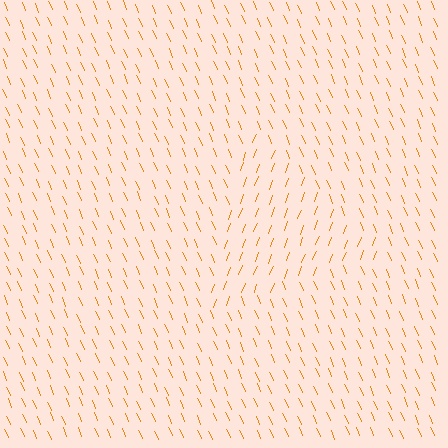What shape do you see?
I see a triangle.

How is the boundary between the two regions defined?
The boundary is defined purely by a change in line orientation (approximately 45 degrees difference). All lines are the same color and thickness.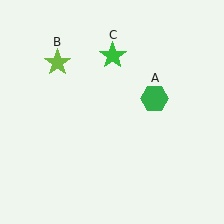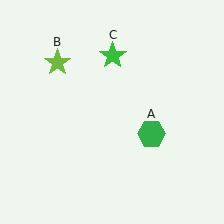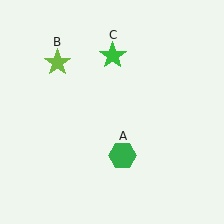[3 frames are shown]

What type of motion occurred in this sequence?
The green hexagon (object A) rotated clockwise around the center of the scene.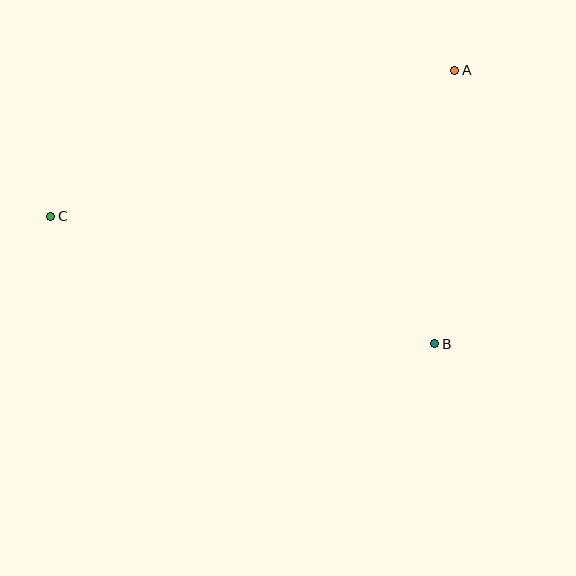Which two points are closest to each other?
Points A and B are closest to each other.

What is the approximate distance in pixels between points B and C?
The distance between B and C is approximately 405 pixels.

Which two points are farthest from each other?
Points A and C are farthest from each other.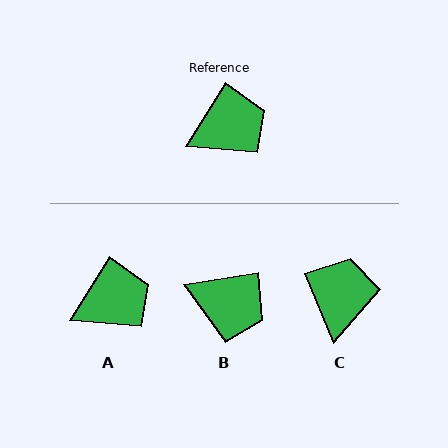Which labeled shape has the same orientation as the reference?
A.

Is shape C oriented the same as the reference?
No, it is off by about 54 degrees.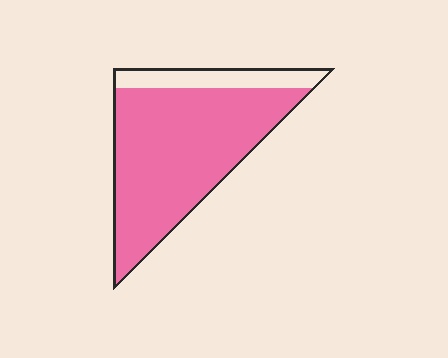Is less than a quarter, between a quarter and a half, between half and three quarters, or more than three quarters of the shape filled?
More than three quarters.